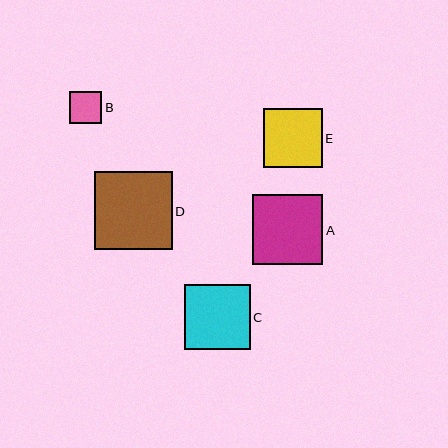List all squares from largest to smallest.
From largest to smallest: D, A, C, E, B.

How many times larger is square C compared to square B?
Square C is approximately 2.0 times the size of square B.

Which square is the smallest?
Square B is the smallest with a size of approximately 32 pixels.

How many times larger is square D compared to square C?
Square D is approximately 1.2 times the size of square C.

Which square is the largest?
Square D is the largest with a size of approximately 77 pixels.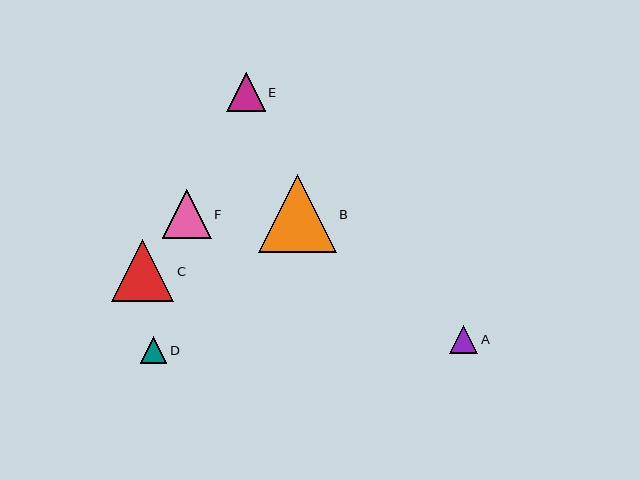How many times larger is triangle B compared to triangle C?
Triangle B is approximately 1.2 times the size of triangle C.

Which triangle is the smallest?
Triangle D is the smallest with a size of approximately 26 pixels.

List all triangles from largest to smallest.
From largest to smallest: B, C, F, E, A, D.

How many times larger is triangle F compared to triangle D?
Triangle F is approximately 1.8 times the size of triangle D.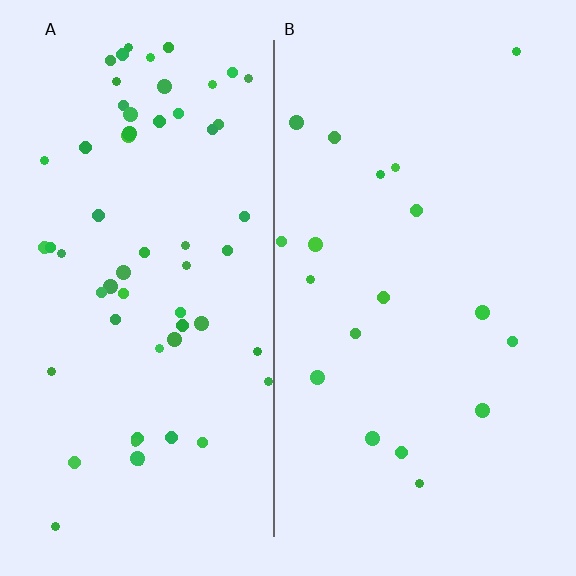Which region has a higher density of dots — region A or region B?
A (the left).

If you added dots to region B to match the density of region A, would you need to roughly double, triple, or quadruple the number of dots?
Approximately triple.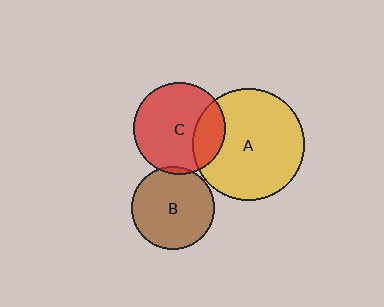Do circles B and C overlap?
Yes.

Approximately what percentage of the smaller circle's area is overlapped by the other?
Approximately 5%.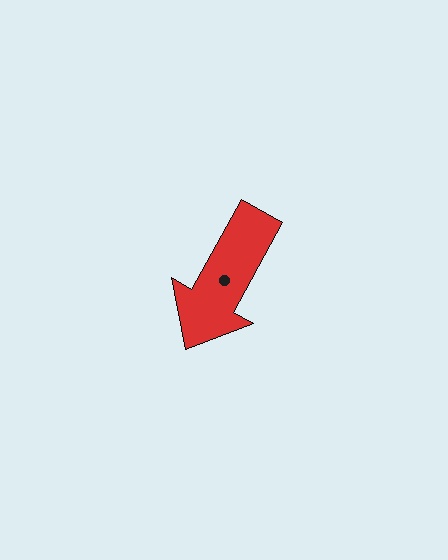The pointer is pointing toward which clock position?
Roughly 7 o'clock.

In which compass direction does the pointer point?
Southwest.